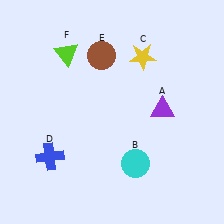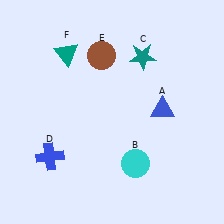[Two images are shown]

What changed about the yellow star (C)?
In Image 1, C is yellow. In Image 2, it changed to teal.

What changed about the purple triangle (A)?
In Image 1, A is purple. In Image 2, it changed to blue.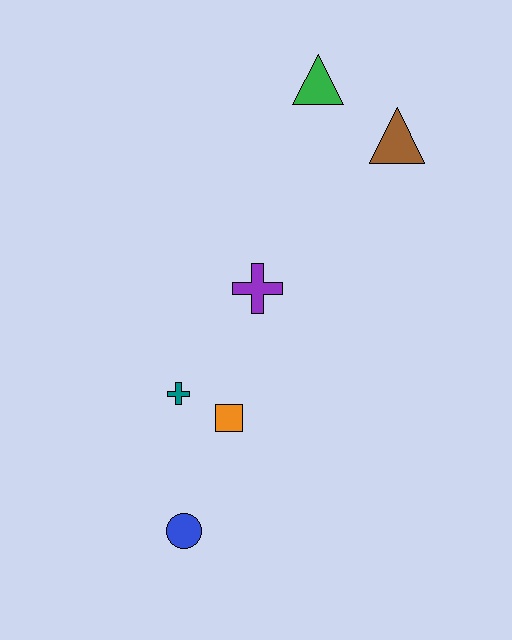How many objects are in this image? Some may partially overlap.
There are 6 objects.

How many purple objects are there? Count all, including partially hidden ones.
There is 1 purple object.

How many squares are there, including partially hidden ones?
There is 1 square.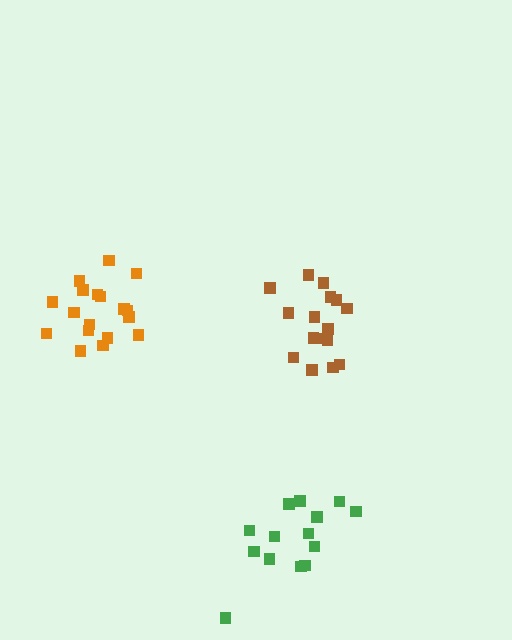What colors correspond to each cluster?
The clusters are colored: brown, green, orange.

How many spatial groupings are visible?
There are 3 spatial groupings.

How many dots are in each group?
Group 1: 16 dots, Group 2: 14 dots, Group 3: 18 dots (48 total).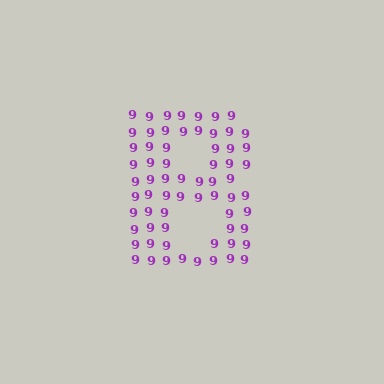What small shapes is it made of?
It is made of small digit 9's.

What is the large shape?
The large shape is the letter B.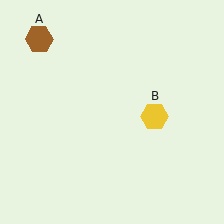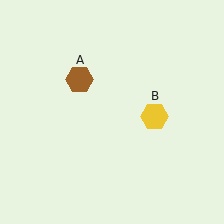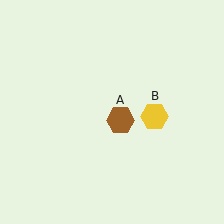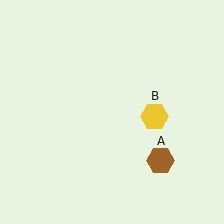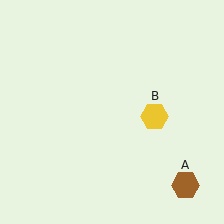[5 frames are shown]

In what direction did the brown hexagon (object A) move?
The brown hexagon (object A) moved down and to the right.